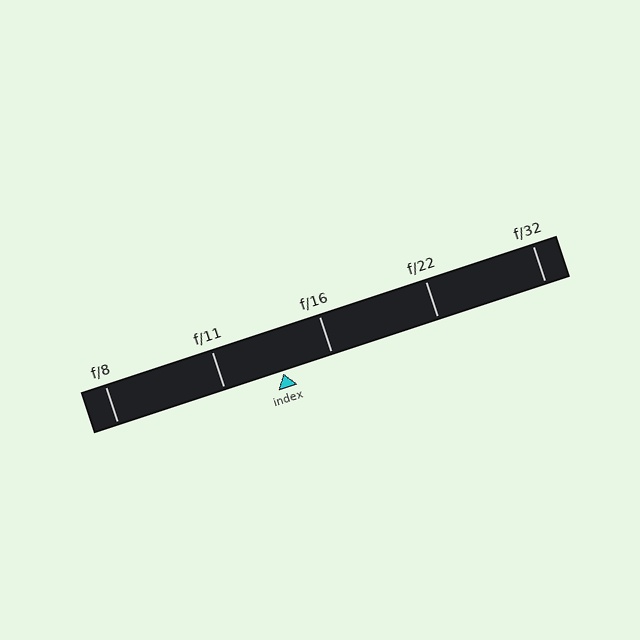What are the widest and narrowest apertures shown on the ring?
The widest aperture shown is f/8 and the narrowest is f/32.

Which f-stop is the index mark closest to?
The index mark is closest to f/16.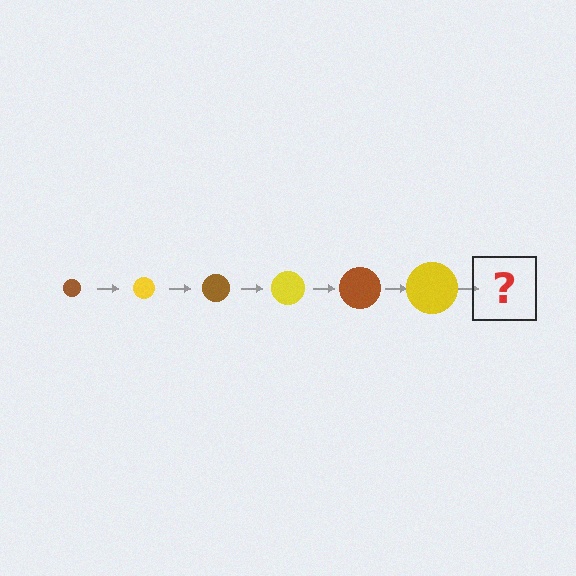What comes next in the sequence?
The next element should be a brown circle, larger than the previous one.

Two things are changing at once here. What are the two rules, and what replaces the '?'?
The two rules are that the circle grows larger each step and the color cycles through brown and yellow. The '?' should be a brown circle, larger than the previous one.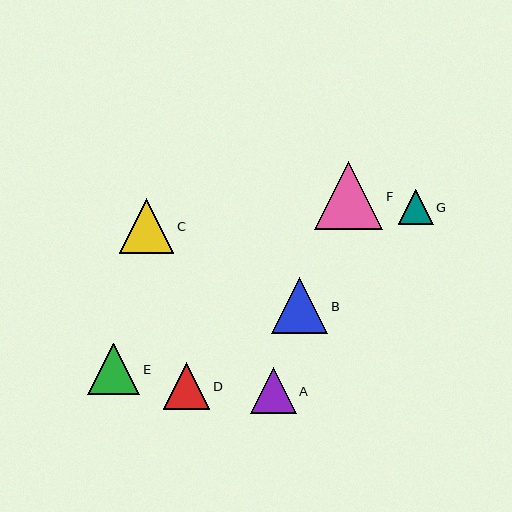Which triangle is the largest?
Triangle F is the largest with a size of approximately 68 pixels.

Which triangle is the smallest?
Triangle G is the smallest with a size of approximately 35 pixels.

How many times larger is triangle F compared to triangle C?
Triangle F is approximately 1.2 times the size of triangle C.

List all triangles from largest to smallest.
From largest to smallest: F, B, C, E, D, A, G.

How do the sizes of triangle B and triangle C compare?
Triangle B and triangle C are approximately the same size.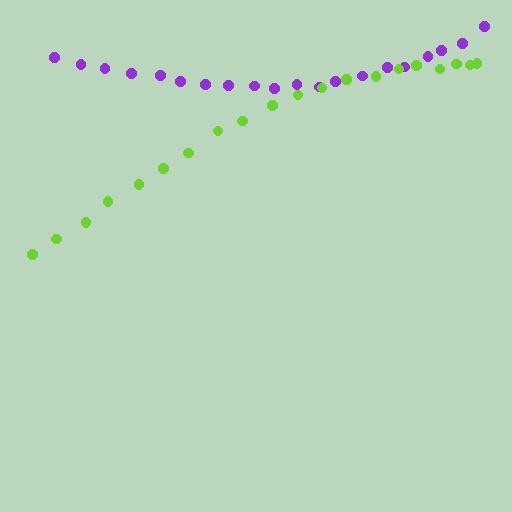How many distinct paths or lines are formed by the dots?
There are 2 distinct paths.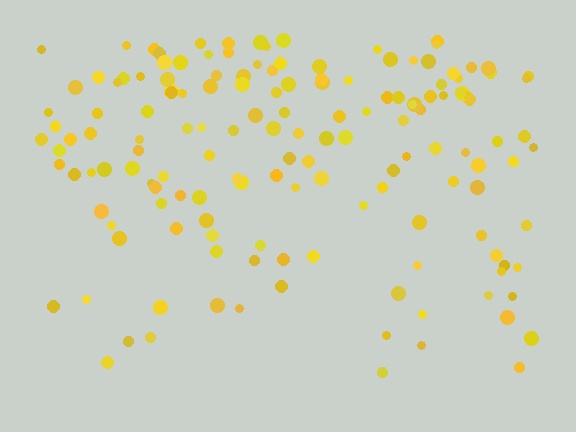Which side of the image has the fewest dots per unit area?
The bottom.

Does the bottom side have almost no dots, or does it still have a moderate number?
Still a moderate number, just noticeably fewer than the top.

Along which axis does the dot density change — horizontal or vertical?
Vertical.